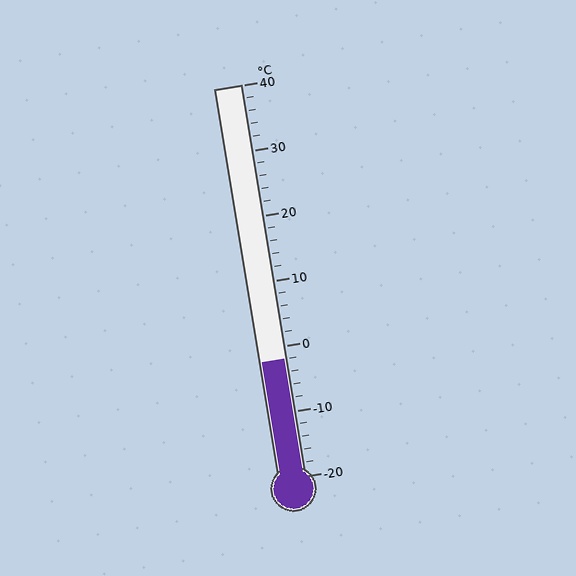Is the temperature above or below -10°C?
The temperature is above -10°C.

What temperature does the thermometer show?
The thermometer shows approximately -2°C.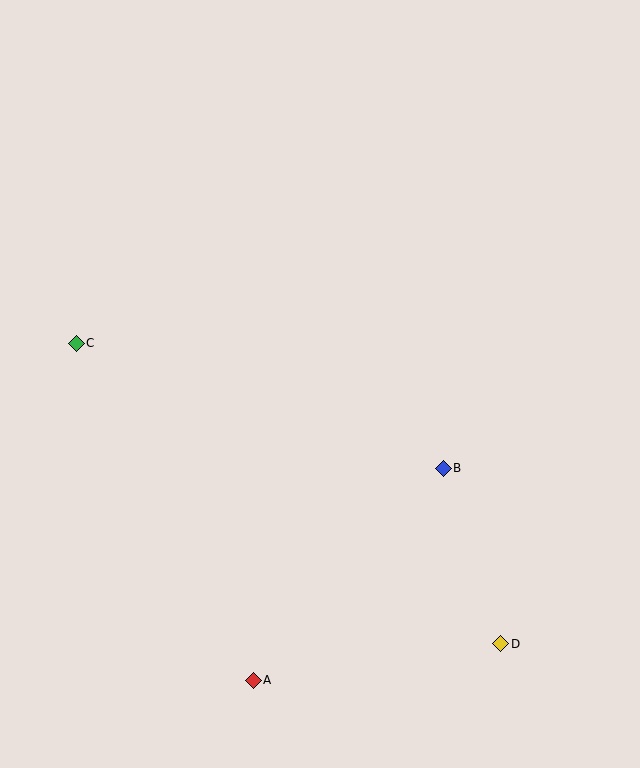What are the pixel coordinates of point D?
Point D is at (501, 644).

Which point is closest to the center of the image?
Point B at (443, 468) is closest to the center.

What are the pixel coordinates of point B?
Point B is at (443, 468).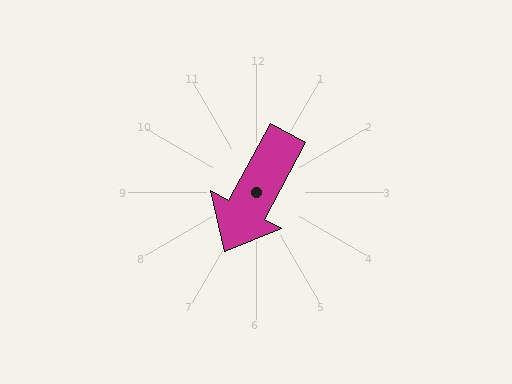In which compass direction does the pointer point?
Southwest.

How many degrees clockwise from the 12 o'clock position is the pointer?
Approximately 208 degrees.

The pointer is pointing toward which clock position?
Roughly 7 o'clock.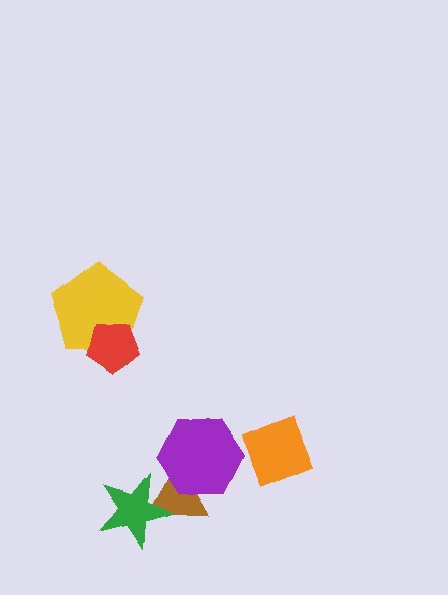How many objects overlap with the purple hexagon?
1 object overlaps with the purple hexagon.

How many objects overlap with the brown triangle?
2 objects overlap with the brown triangle.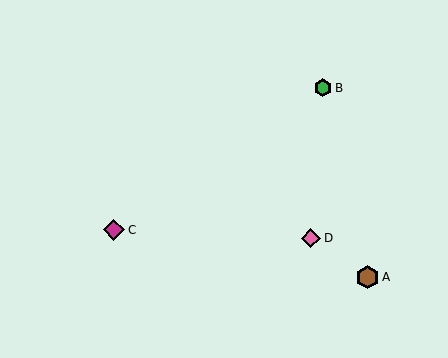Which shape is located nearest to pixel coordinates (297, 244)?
The pink diamond (labeled D) at (311, 238) is nearest to that location.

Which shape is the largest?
The brown hexagon (labeled A) is the largest.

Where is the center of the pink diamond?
The center of the pink diamond is at (311, 238).